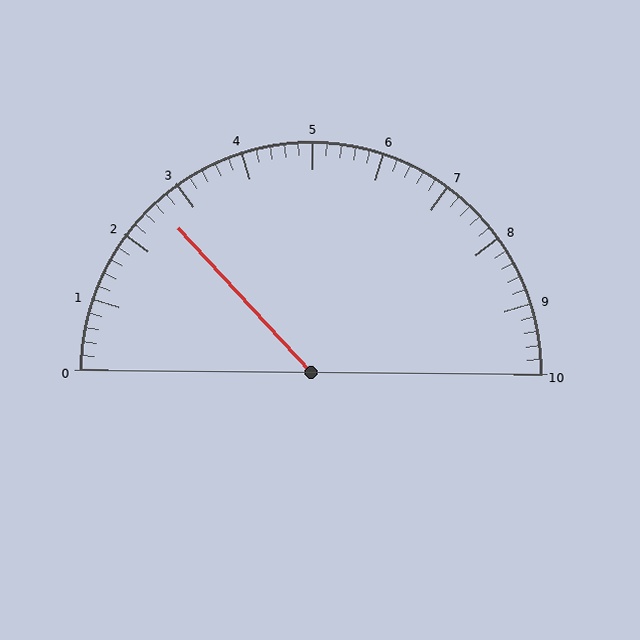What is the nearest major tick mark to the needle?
The nearest major tick mark is 3.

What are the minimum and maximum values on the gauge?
The gauge ranges from 0 to 10.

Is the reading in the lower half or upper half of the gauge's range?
The reading is in the lower half of the range (0 to 10).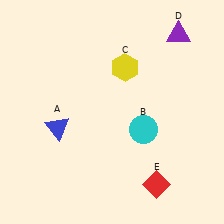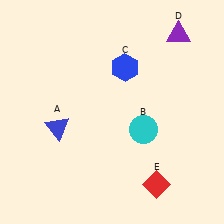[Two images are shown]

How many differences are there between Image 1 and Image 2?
There is 1 difference between the two images.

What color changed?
The hexagon (C) changed from yellow in Image 1 to blue in Image 2.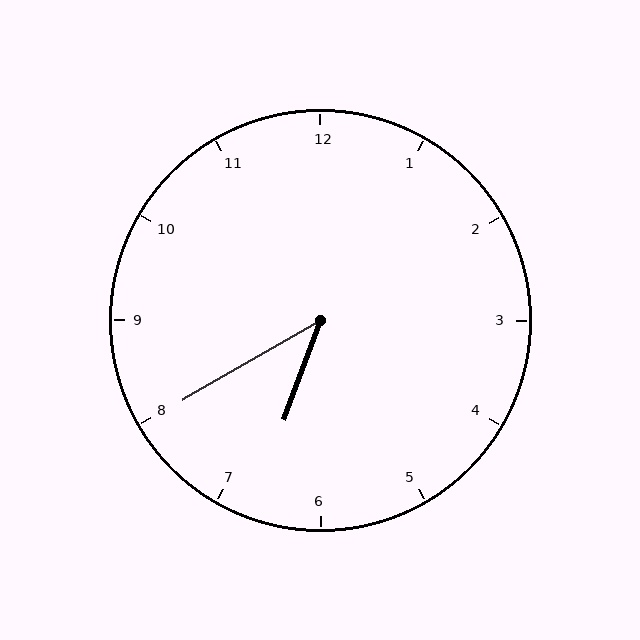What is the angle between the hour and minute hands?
Approximately 40 degrees.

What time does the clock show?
6:40.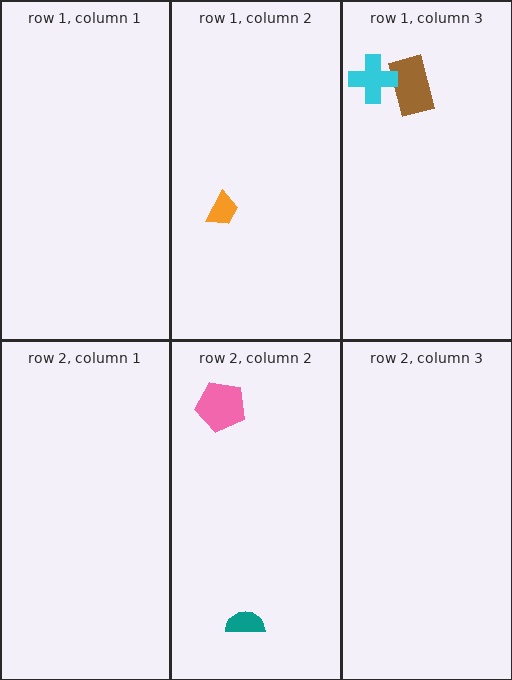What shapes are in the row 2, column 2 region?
The teal semicircle, the pink pentagon.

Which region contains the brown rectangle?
The row 1, column 3 region.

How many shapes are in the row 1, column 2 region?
1.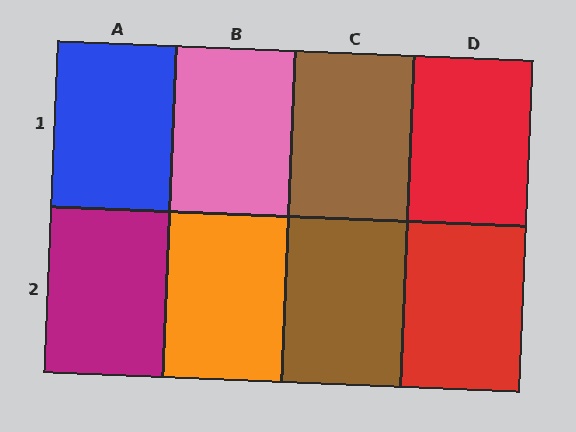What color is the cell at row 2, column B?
Orange.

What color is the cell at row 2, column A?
Magenta.